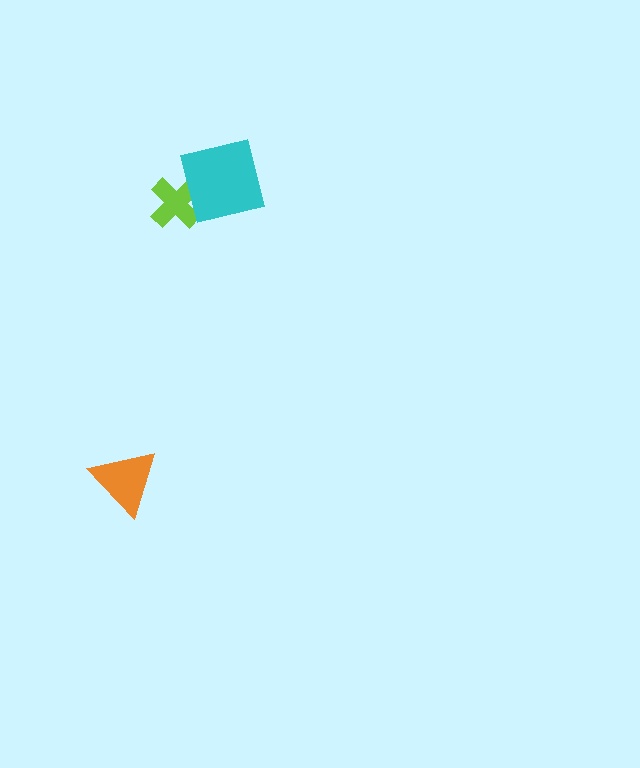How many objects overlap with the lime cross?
1 object overlaps with the lime cross.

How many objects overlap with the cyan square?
1 object overlaps with the cyan square.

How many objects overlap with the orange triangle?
0 objects overlap with the orange triangle.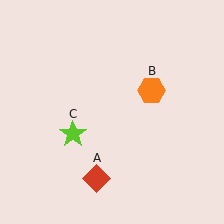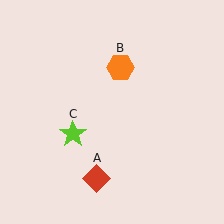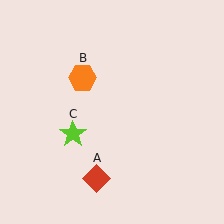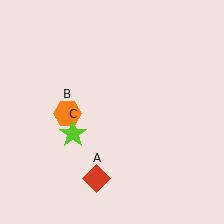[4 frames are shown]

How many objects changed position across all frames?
1 object changed position: orange hexagon (object B).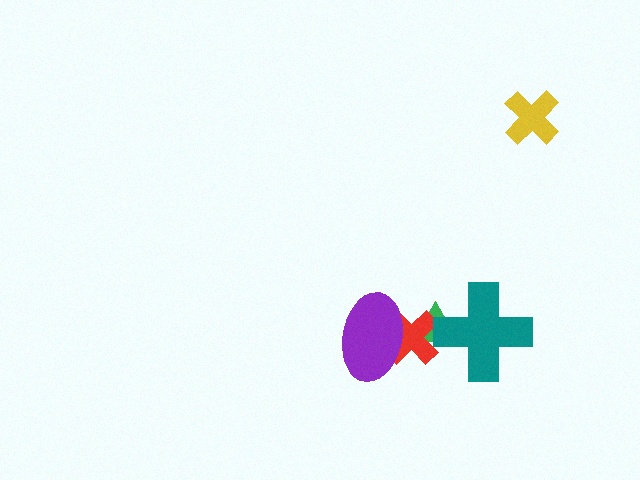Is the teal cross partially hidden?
No, no other shape covers it.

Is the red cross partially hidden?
Yes, it is partially covered by another shape.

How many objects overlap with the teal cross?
1 object overlaps with the teal cross.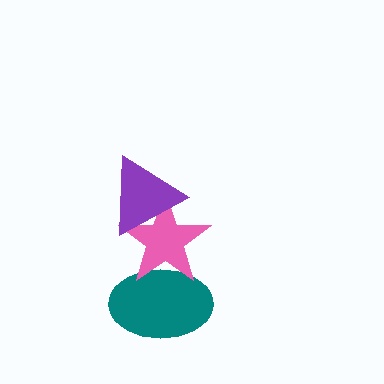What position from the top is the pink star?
The pink star is 2nd from the top.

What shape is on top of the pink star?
The purple triangle is on top of the pink star.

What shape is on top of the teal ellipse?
The pink star is on top of the teal ellipse.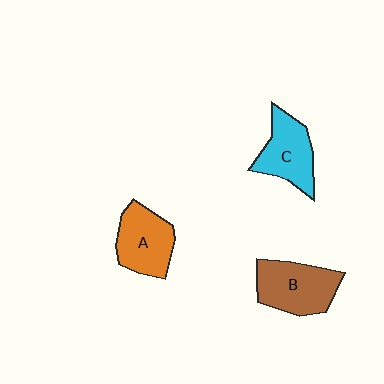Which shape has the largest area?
Shape B (brown).